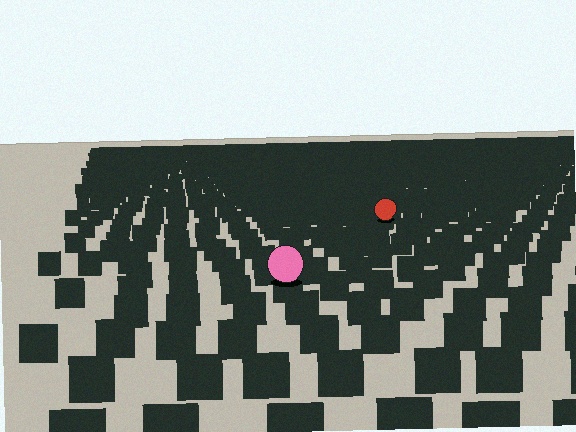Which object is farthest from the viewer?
The red circle is farthest from the viewer. It appears smaller and the ground texture around it is denser.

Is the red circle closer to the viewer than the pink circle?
No. The pink circle is closer — you can tell from the texture gradient: the ground texture is coarser near it.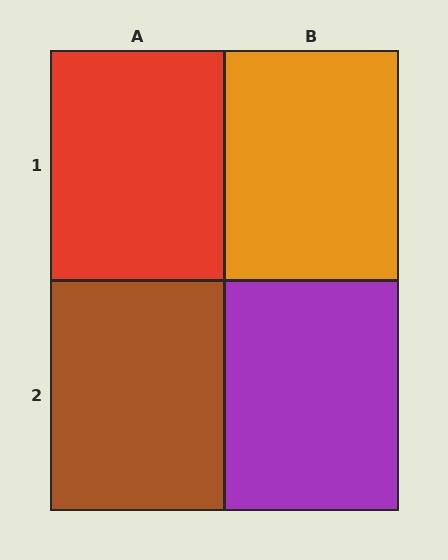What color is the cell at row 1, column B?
Orange.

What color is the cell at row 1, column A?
Red.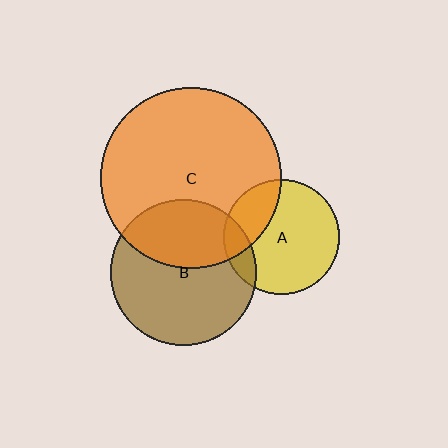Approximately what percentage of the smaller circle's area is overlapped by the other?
Approximately 15%.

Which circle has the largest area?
Circle C (orange).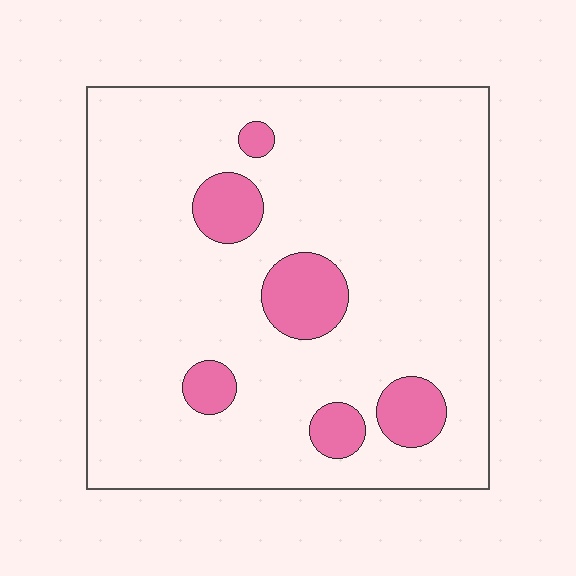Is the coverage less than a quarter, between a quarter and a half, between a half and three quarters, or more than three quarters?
Less than a quarter.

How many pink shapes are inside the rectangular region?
6.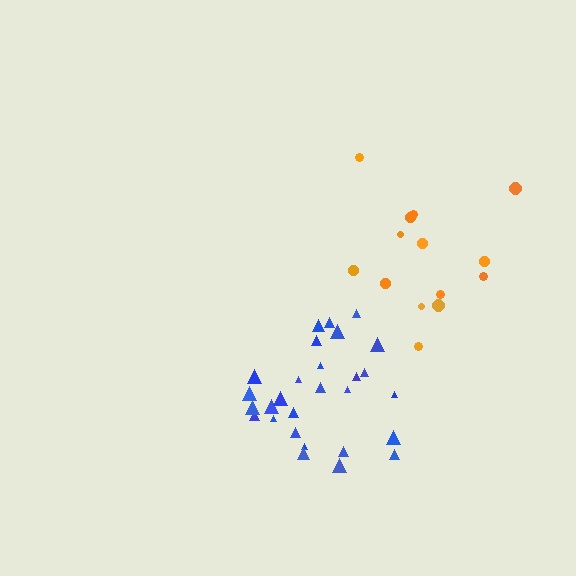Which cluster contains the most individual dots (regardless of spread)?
Blue (28).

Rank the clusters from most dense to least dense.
blue, orange.